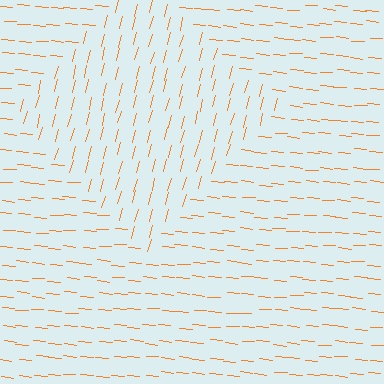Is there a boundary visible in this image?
Yes, there is a texture boundary formed by a change in line orientation.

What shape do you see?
I see a diamond.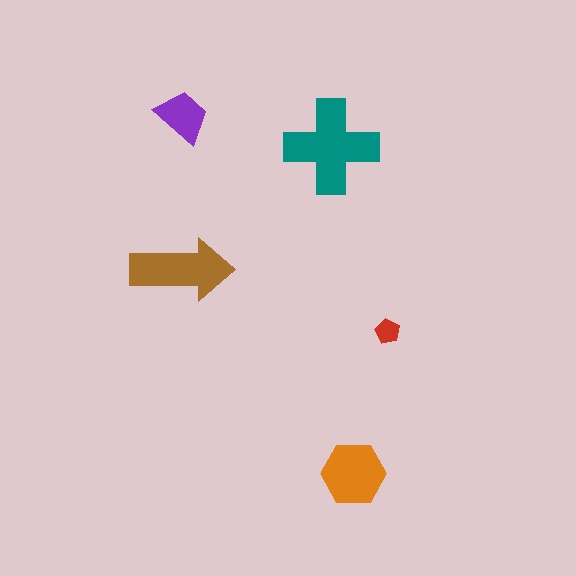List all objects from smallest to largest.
The red pentagon, the purple trapezoid, the orange hexagon, the brown arrow, the teal cross.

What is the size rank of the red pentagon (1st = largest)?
5th.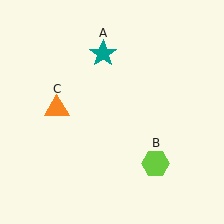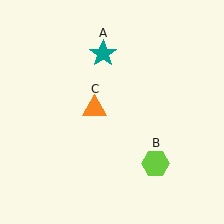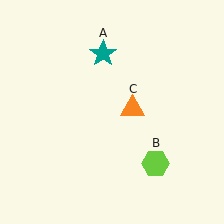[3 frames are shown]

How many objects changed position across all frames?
1 object changed position: orange triangle (object C).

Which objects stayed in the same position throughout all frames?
Teal star (object A) and lime hexagon (object B) remained stationary.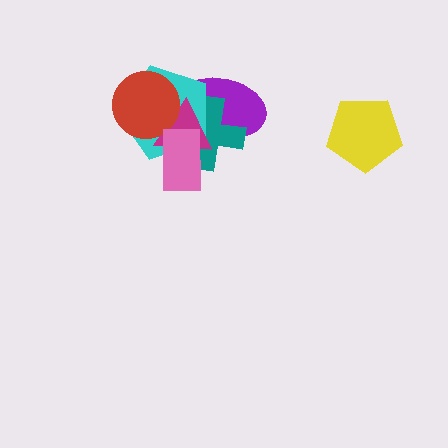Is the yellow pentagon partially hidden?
No, no other shape covers it.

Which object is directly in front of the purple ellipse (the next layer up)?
The teal cross is directly in front of the purple ellipse.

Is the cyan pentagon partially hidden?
Yes, it is partially covered by another shape.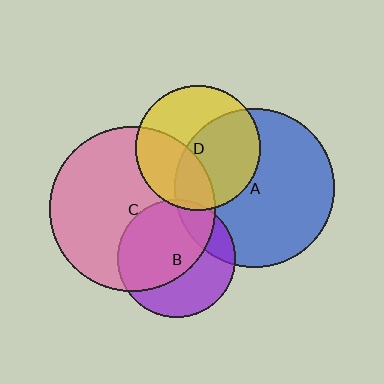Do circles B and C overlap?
Yes.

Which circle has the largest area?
Circle C (pink).